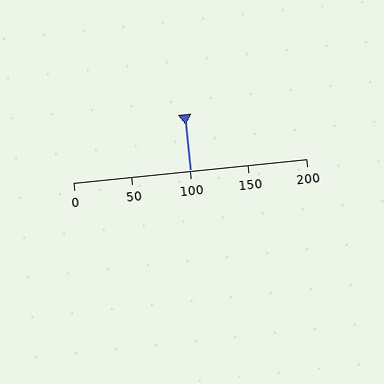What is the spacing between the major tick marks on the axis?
The major ticks are spaced 50 apart.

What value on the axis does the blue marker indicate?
The marker indicates approximately 100.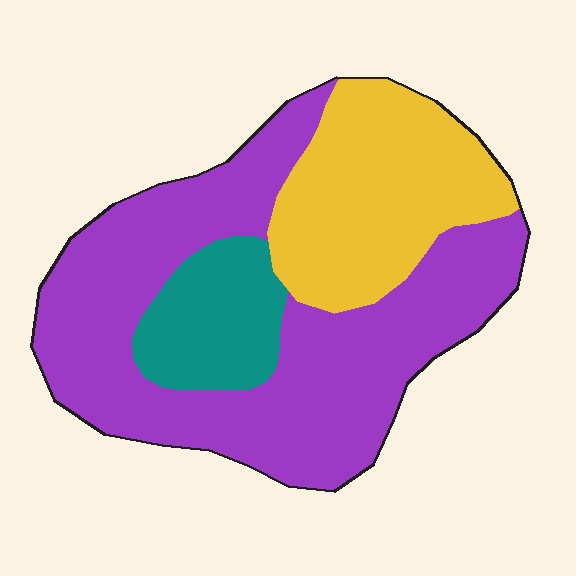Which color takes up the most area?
Purple, at roughly 60%.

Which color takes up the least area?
Teal, at roughly 15%.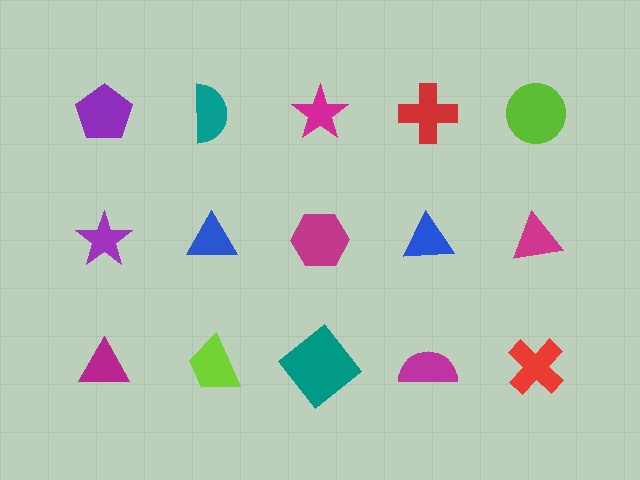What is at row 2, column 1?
A purple star.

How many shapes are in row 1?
5 shapes.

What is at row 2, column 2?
A blue triangle.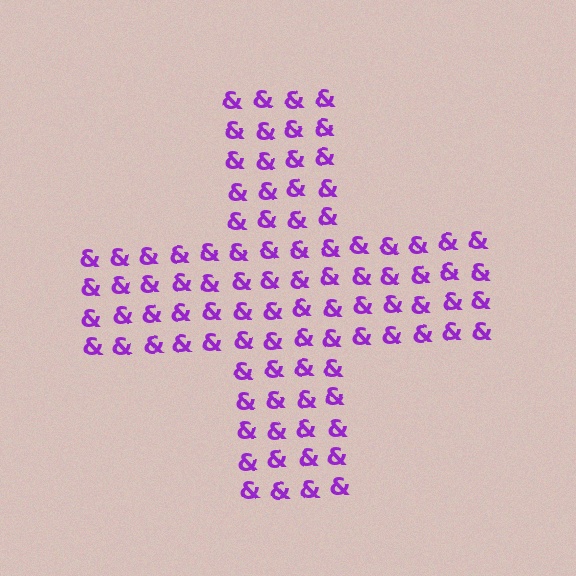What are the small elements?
The small elements are ampersands.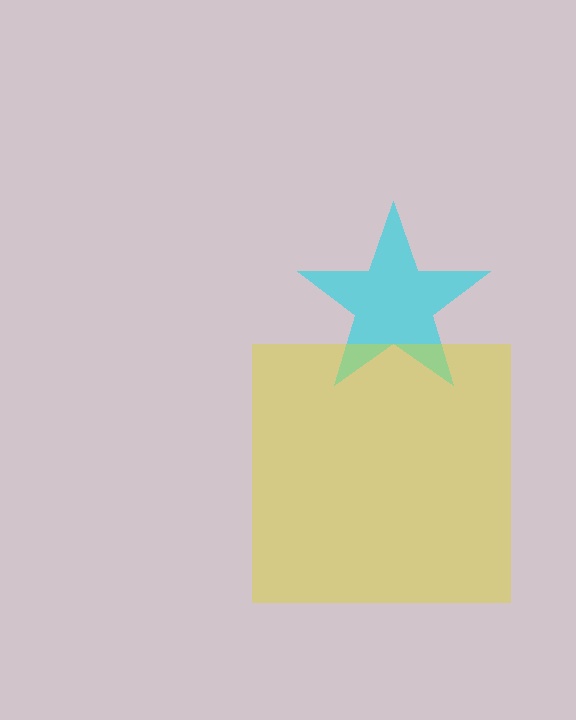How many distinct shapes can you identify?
There are 2 distinct shapes: a cyan star, a yellow square.